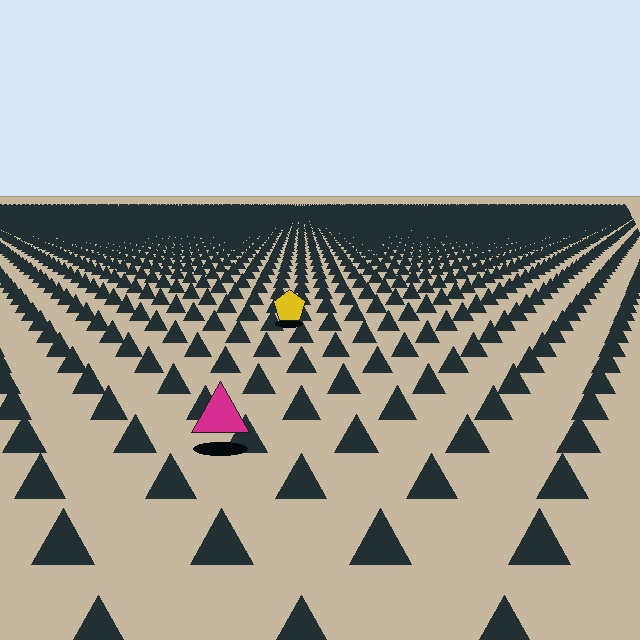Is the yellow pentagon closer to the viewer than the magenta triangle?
No. The magenta triangle is closer — you can tell from the texture gradient: the ground texture is coarser near it.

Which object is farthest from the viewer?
The yellow pentagon is farthest from the viewer. It appears smaller and the ground texture around it is denser.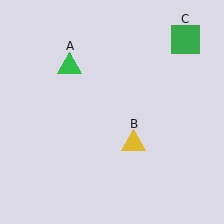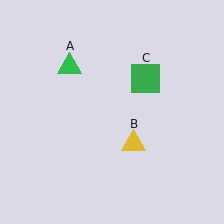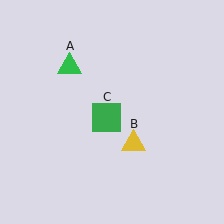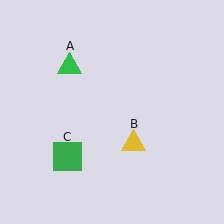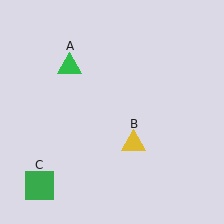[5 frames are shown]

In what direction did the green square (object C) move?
The green square (object C) moved down and to the left.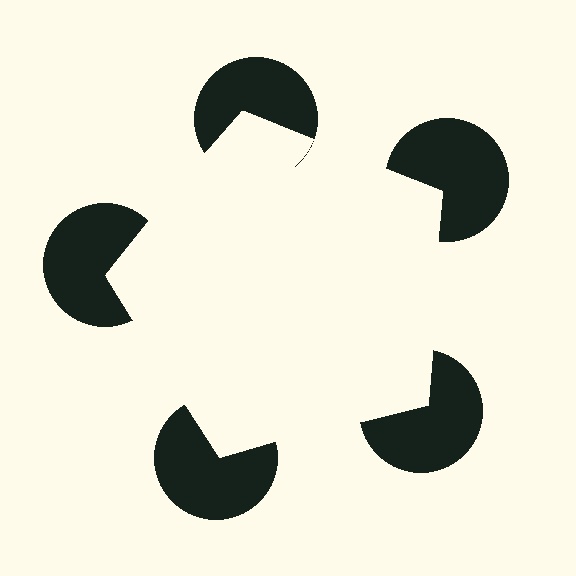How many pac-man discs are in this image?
There are 5 — one at each vertex of the illusory pentagon.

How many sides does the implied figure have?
5 sides.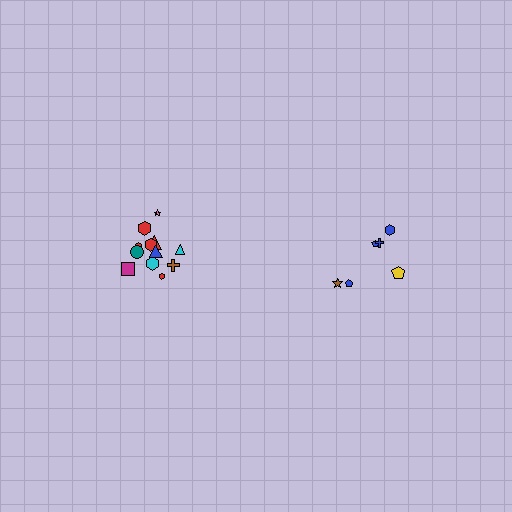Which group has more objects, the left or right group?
The left group.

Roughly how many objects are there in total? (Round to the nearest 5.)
Roughly 20 objects in total.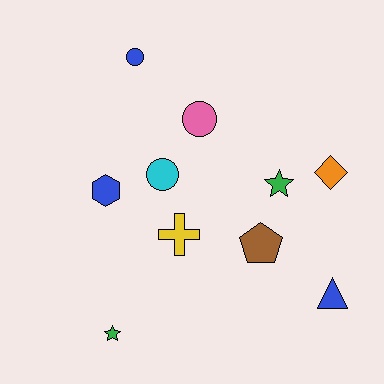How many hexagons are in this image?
There is 1 hexagon.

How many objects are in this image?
There are 10 objects.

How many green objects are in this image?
There are 2 green objects.